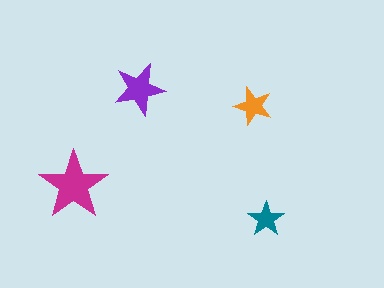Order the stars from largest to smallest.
the magenta one, the purple one, the orange one, the teal one.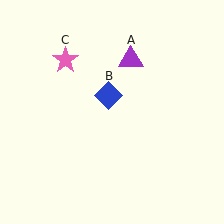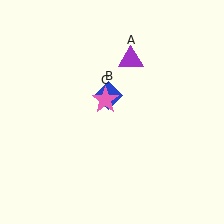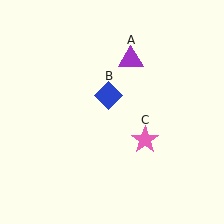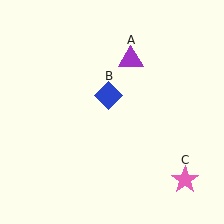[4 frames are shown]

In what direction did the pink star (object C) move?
The pink star (object C) moved down and to the right.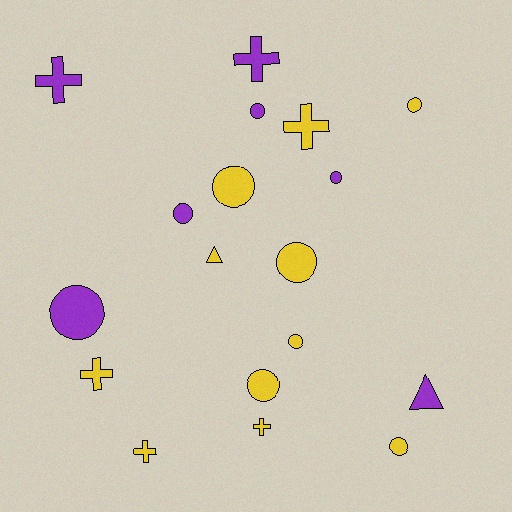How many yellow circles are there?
There are 6 yellow circles.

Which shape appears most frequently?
Circle, with 10 objects.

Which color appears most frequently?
Yellow, with 11 objects.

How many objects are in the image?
There are 18 objects.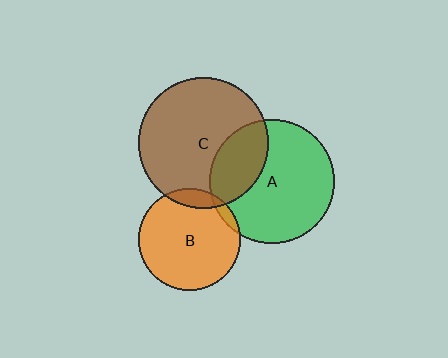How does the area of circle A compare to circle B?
Approximately 1.5 times.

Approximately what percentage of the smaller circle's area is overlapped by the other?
Approximately 5%.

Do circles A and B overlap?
Yes.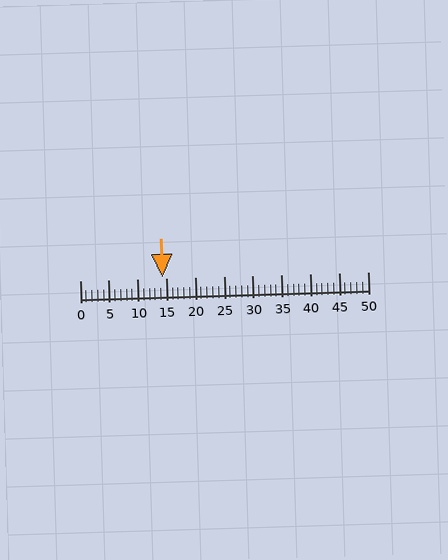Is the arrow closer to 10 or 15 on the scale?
The arrow is closer to 15.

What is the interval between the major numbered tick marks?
The major tick marks are spaced 5 units apart.